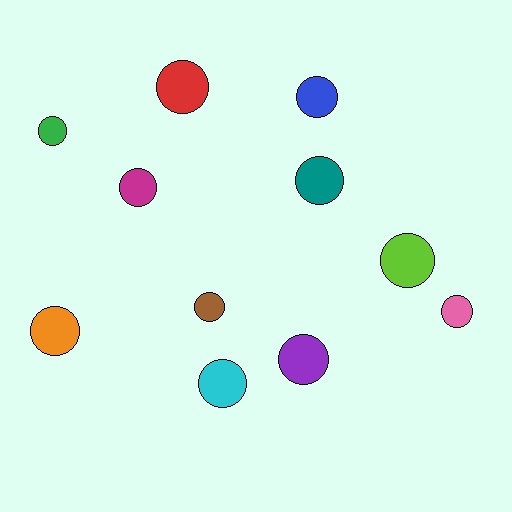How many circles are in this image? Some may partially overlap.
There are 11 circles.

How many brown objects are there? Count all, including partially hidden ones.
There is 1 brown object.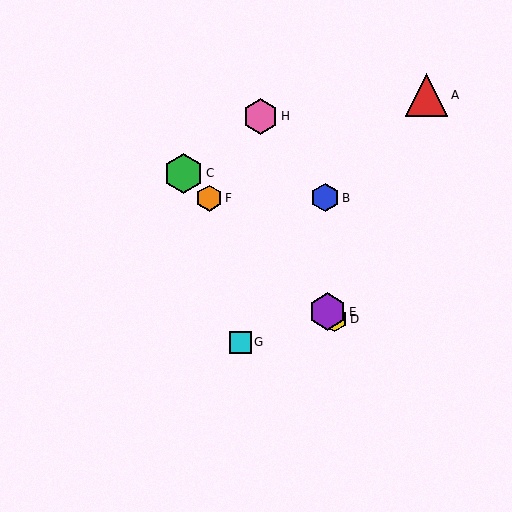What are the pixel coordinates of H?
Object H is at (261, 116).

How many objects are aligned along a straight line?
4 objects (C, D, E, F) are aligned along a straight line.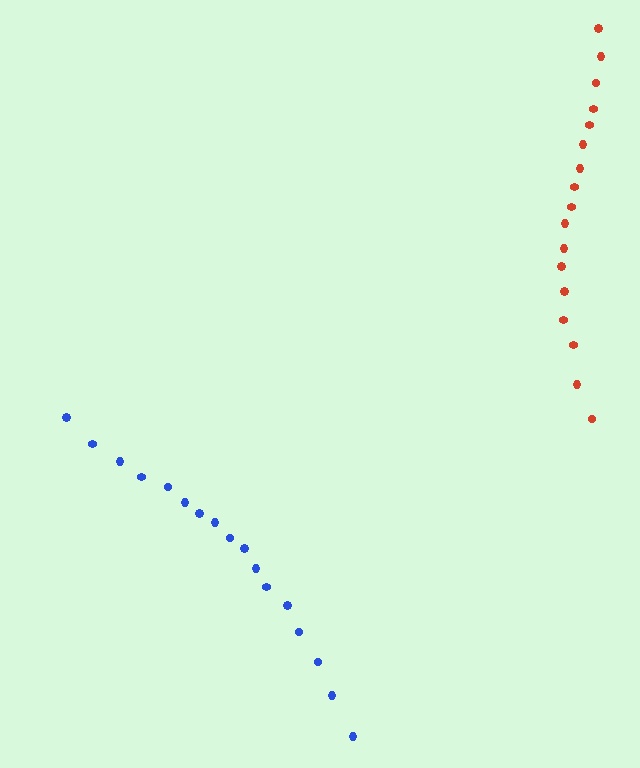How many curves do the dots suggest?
There are 2 distinct paths.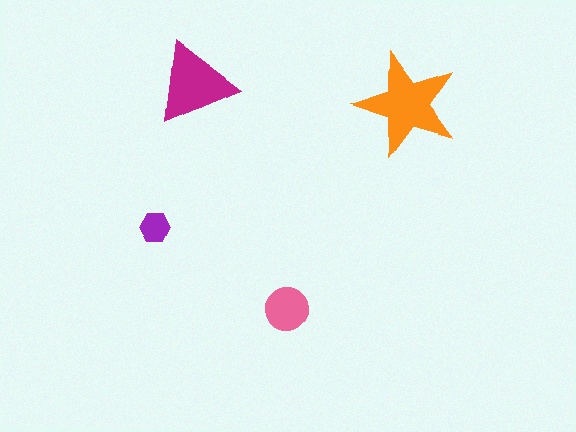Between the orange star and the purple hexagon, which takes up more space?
The orange star.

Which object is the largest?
The orange star.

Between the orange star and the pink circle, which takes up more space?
The orange star.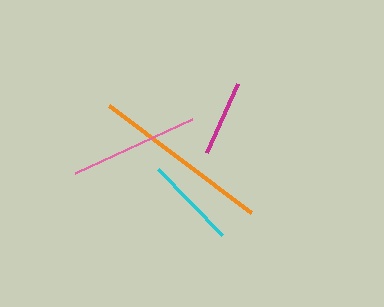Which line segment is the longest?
The orange line is the longest at approximately 178 pixels.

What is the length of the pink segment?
The pink segment is approximately 130 pixels long.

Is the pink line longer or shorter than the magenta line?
The pink line is longer than the magenta line.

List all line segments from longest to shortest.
From longest to shortest: orange, pink, cyan, magenta.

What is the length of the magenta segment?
The magenta segment is approximately 76 pixels long.